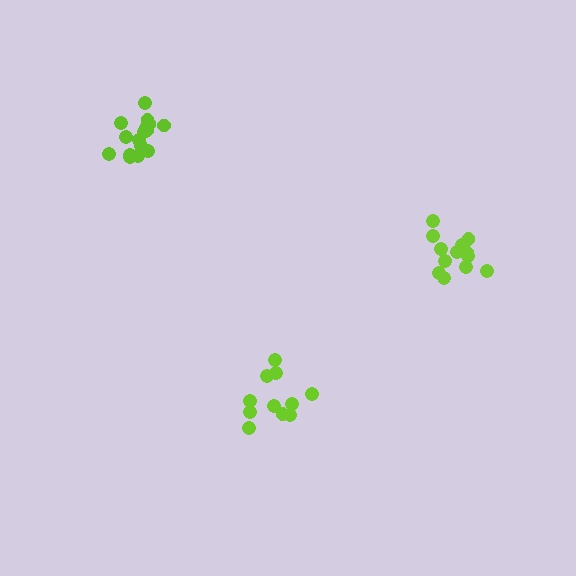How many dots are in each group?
Group 1: 11 dots, Group 2: 16 dots, Group 3: 13 dots (40 total).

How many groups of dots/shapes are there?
There are 3 groups.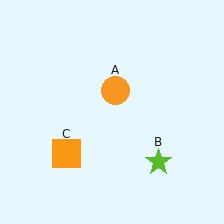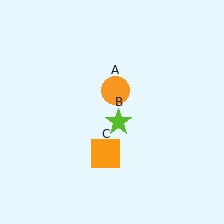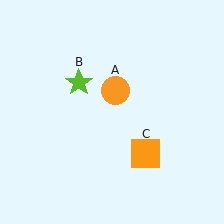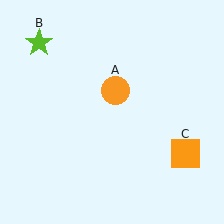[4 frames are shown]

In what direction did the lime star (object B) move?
The lime star (object B) moved up and to the left.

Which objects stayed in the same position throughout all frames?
Orange circle (object A) remained stationary.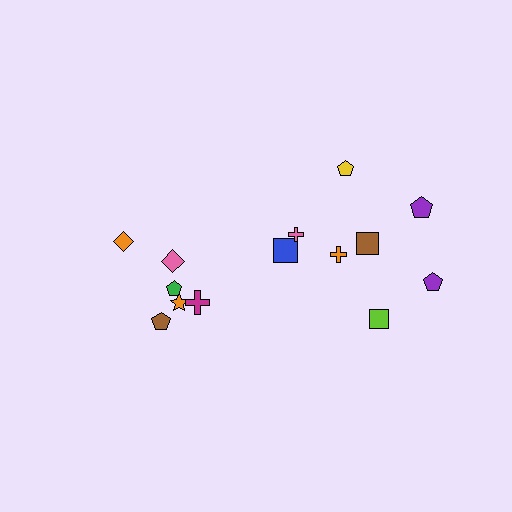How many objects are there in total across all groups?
There are 14 objects.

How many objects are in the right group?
There are 8 objects.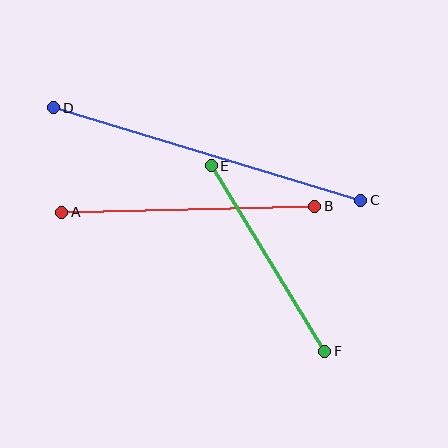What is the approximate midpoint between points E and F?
The midpoint is at approximately (268, 259) pixels.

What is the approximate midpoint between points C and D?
The midpoint is at approximately (207, 154) pixels.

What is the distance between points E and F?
The distance is approximately 217 pixels.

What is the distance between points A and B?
The distance is approximately 253 pixels.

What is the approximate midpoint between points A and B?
The midpoint is at approximately (188, 209) pixels.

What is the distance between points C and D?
The distance is approximately 321 pixels.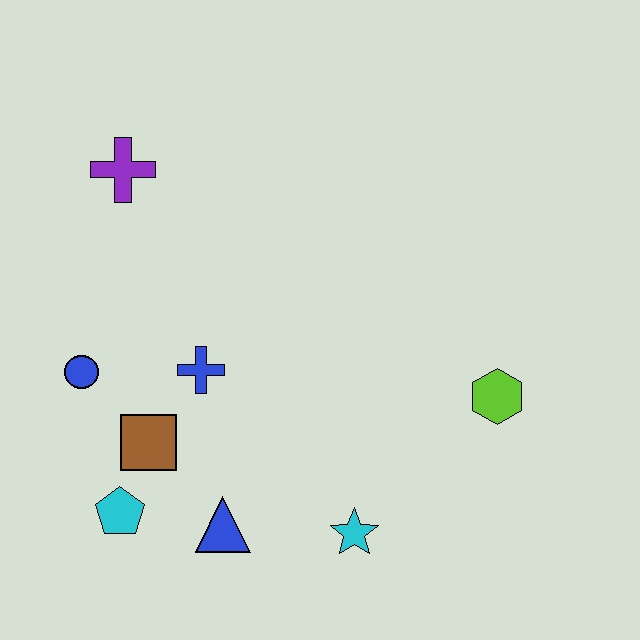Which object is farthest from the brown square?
The lime hexagon is farthest from the brown square.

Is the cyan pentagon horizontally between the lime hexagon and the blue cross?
No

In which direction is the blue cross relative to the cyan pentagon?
The blue cross is above the cyan pentagon.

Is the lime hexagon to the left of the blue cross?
No